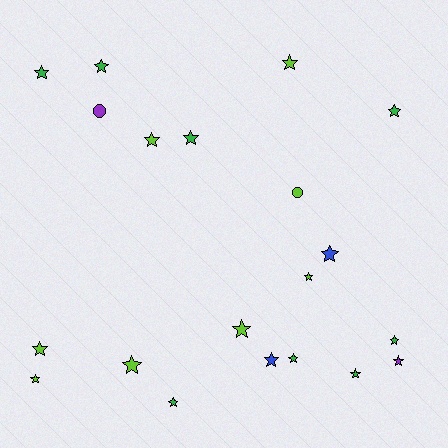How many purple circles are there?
There is 1 purple circle.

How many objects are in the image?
There are 20 objects.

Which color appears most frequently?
Lime, with 8 objects.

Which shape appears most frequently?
Star, with 18 objects.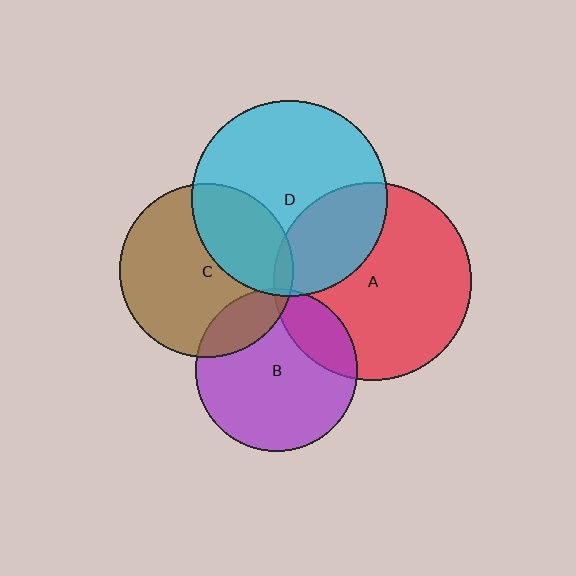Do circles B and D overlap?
Yes.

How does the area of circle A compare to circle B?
Approximately 1.5 times.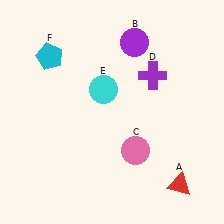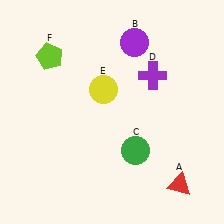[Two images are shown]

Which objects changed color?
C changed from pink to green. E changed from cyan to yellow. F changed from cyan to lime.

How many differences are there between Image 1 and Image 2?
There are 3 differences between the two images.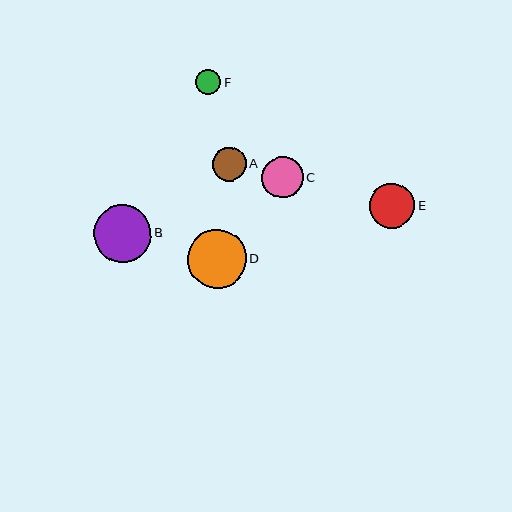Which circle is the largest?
Circle D is the largest with a size of approximately 59 pixels.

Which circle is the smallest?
Circle F is the smallest with a size of approximately 25 pixels.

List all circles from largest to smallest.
From largest to smallest: D, B, E, C, A, F.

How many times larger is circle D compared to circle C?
Circle D is approximately 1.4 times the size of circle C.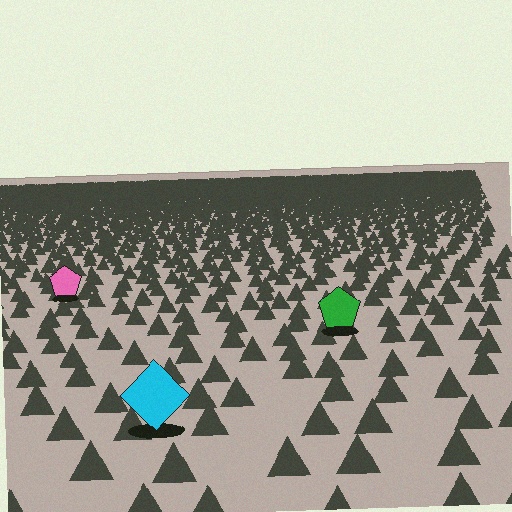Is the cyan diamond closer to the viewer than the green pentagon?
Yes. The cyan diamond is closer — you can tell from the texture gradient: the ground texture is coarser near it.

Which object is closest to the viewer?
The cyan diamond is closest. The texture marks near it are larger and more spread out.